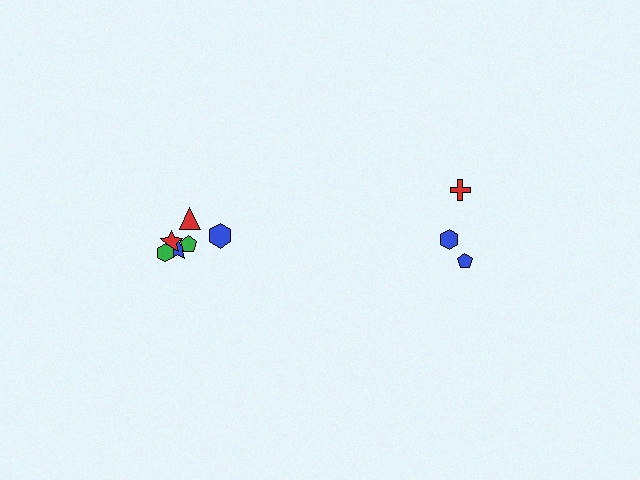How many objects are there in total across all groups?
There are 9 objects.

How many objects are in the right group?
There are 3 objects.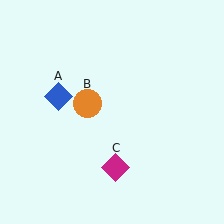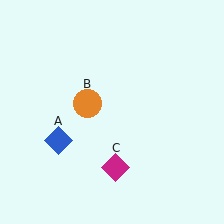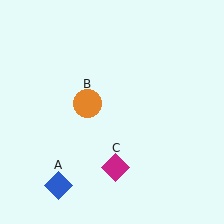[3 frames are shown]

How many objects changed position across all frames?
1 object changed position: blue diamond (object A).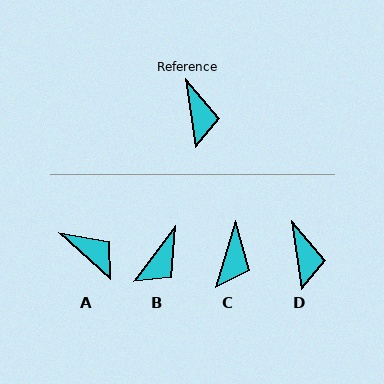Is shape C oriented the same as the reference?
No, it is off by about 25 degrees.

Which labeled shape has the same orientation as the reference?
D.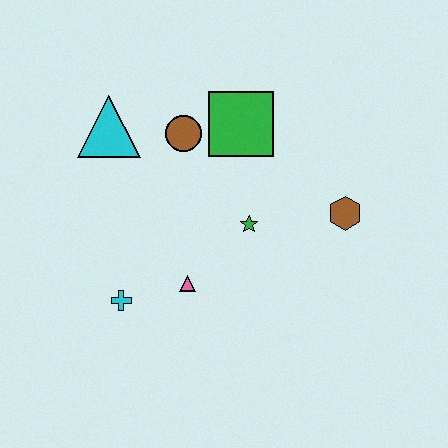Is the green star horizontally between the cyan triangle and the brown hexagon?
Yes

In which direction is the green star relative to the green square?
The green star is below the green square.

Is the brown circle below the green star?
No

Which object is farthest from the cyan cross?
The brown hexagon is farthest from the cyan cross.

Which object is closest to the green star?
The pink triangle is closest to the green star.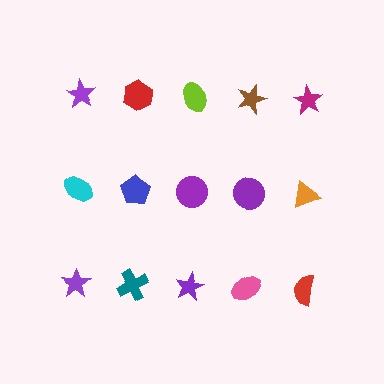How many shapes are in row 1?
5 shapes.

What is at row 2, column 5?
An orange triangle.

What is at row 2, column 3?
A purple circle.